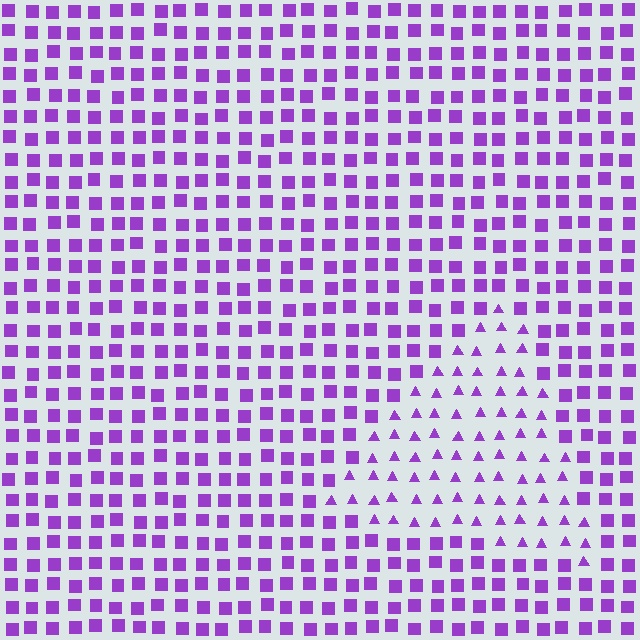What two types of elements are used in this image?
The image uses triangles inside the triangle region and squares outside it.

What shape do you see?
I see a triangle.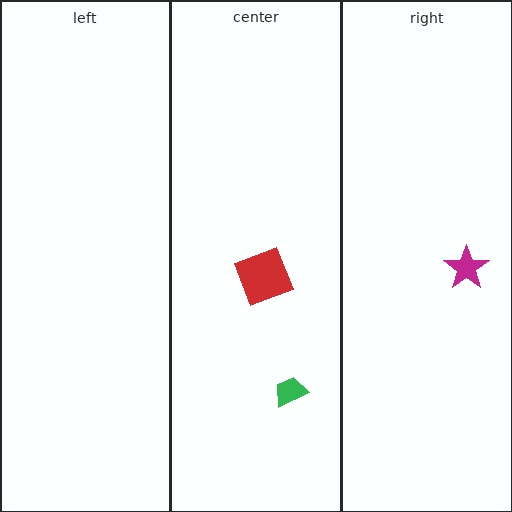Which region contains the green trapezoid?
The center region.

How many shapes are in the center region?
2.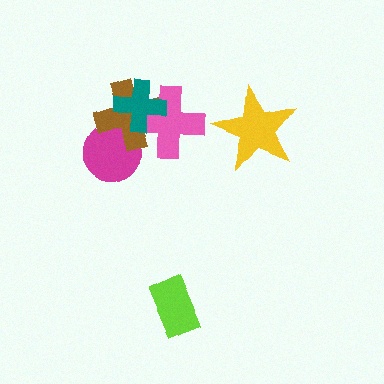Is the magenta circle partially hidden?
Yes, it is partially covered by another shape.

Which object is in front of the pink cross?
The teal cross is in front of the pink cross.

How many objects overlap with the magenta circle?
1 object overlaps with the magenta circle.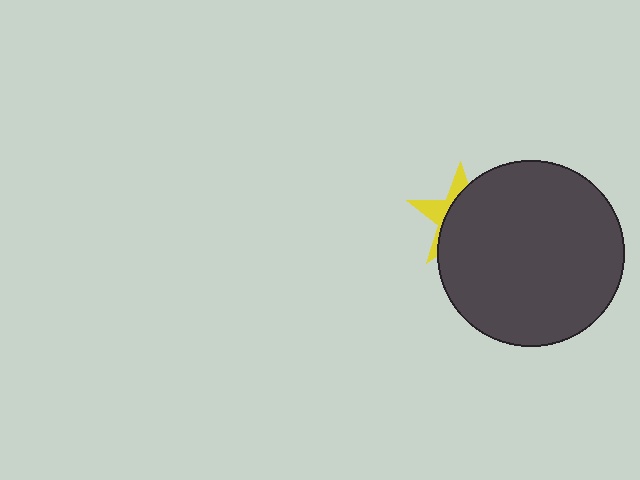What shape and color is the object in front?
The object in front is a dark gray circle.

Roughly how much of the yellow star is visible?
A small part of it is visible (roughly 32%).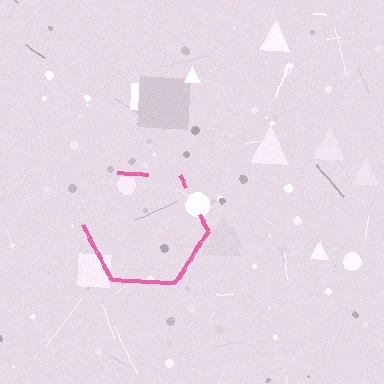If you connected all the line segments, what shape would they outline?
They would outline a hexagon.